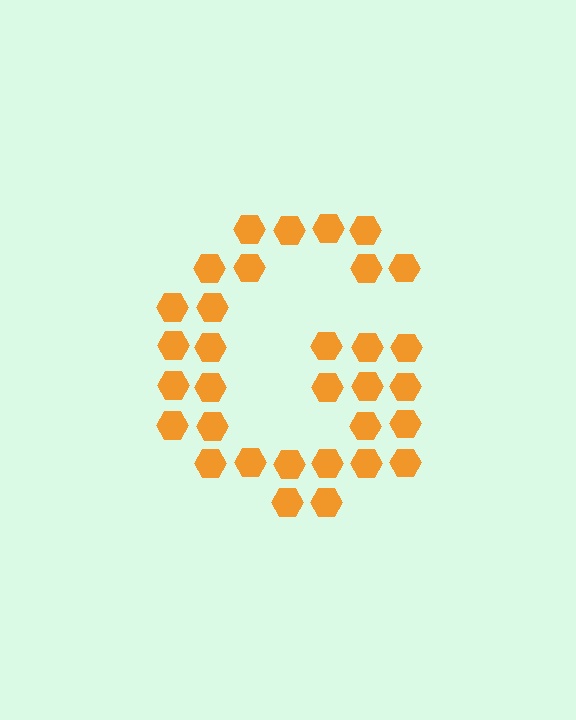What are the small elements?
The small elements are hexagons.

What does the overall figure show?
The overall figure shows the letter G.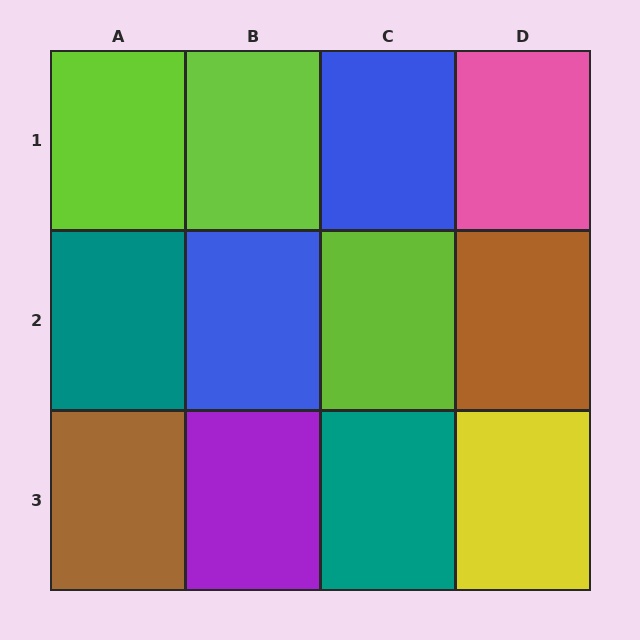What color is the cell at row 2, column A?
Teal.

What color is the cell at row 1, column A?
Lime.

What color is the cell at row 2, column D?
Brown.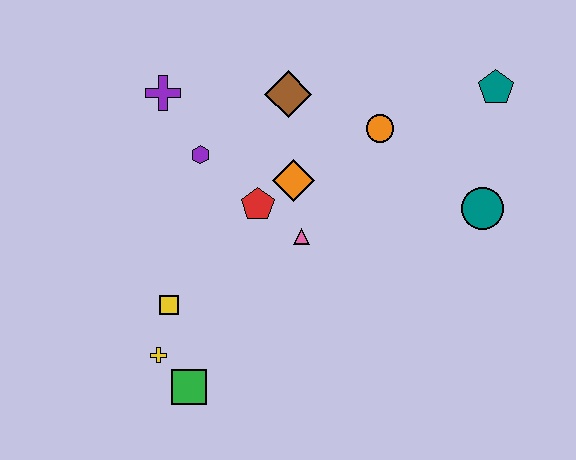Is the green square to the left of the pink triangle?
Yes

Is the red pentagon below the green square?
No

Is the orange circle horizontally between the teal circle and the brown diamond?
Yes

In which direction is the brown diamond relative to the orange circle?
The brown diamond is to the left of the orange circle.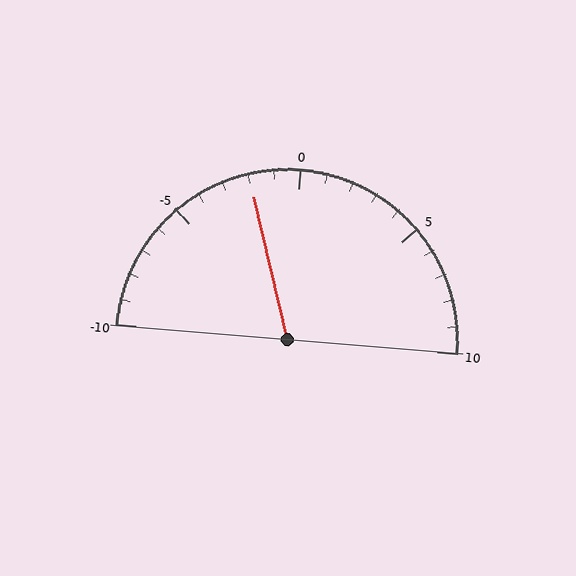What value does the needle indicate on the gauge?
The needle indicates approximately -2.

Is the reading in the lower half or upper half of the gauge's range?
The reading is in the lower half of the range (-10 to 10).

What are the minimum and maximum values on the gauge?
The gauge ranges from -10 to 10.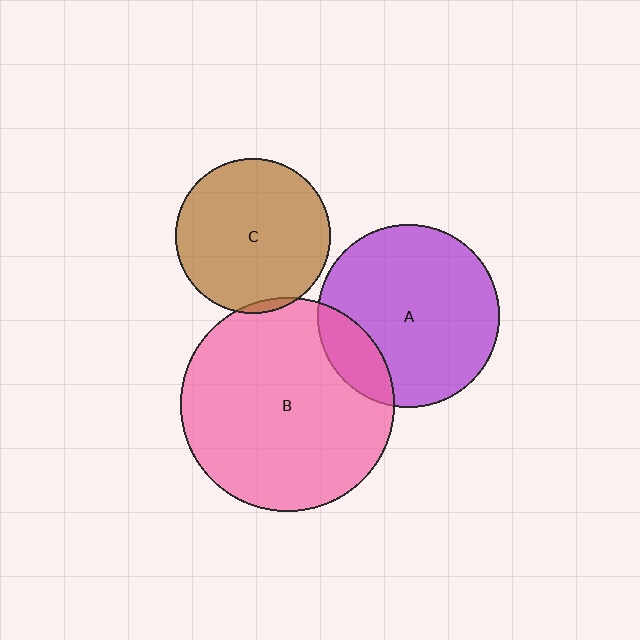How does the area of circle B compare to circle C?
Approximately 1.9 times.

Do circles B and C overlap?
Yes.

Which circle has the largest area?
Circle B (pink).